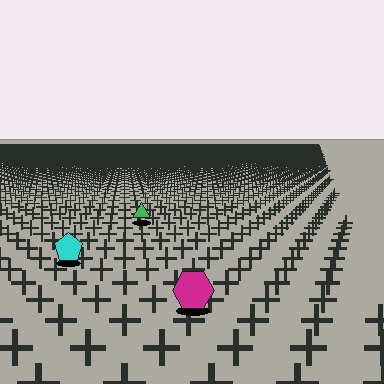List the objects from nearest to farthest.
From nearest to farthest: the magenta hexagon, the cyan pentagon, the green triangle.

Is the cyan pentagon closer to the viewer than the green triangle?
Yes. The cyan pentagon is closer — you can tell from the texture gradient: the ground texture is coarser near it.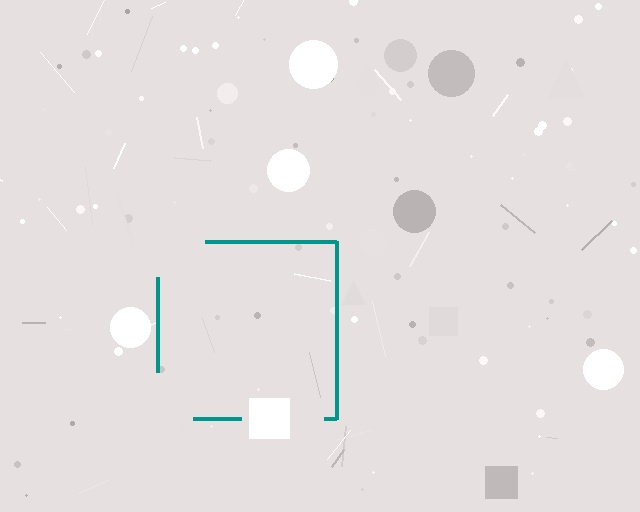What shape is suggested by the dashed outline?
The dashed outline suggests a square.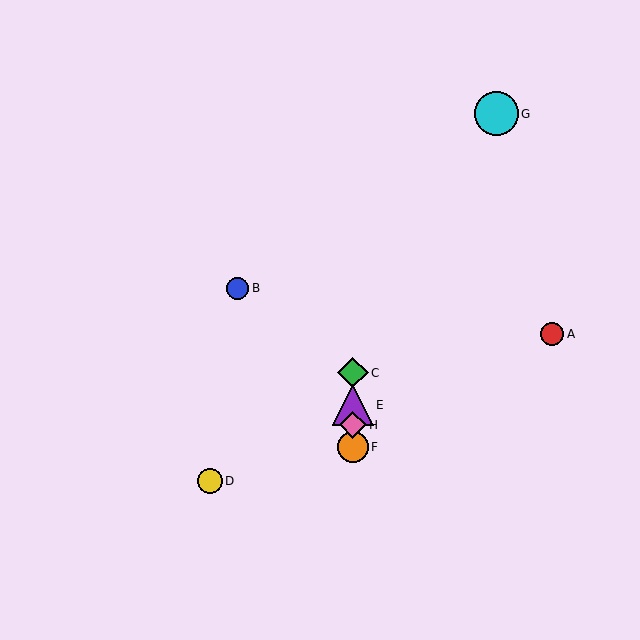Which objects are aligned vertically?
Objects C, E, F, H are aligned vertically.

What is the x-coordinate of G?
Object G is at x≈496.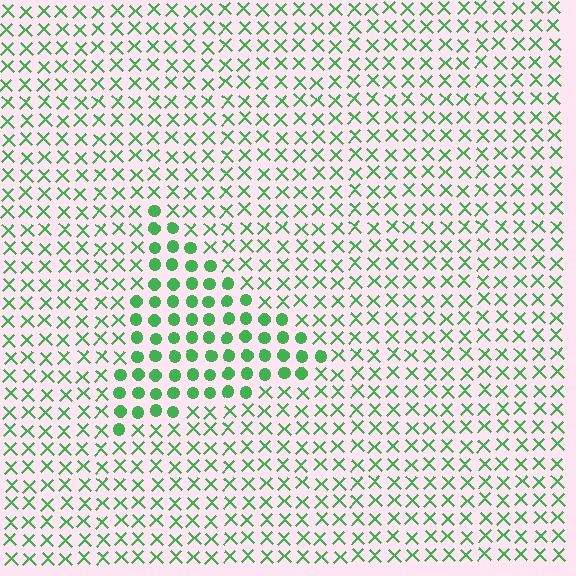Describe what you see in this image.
The image is filled with small green elements arranged in a uniform grid. A triangle-shaped region contains circles, while the surrounding area contains X marks. The boundary is defined purely by the change in element shape.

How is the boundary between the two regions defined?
The boundary is defined by a change in element shape: circles inside vs. X marks outside. All elements share the same color and spacing.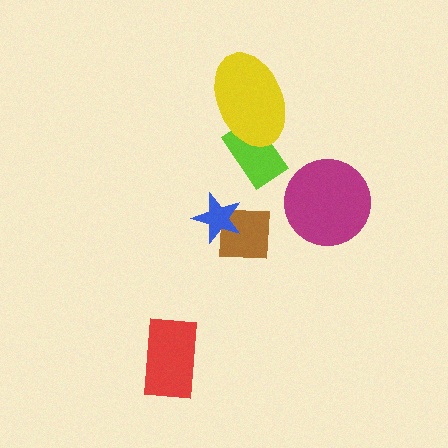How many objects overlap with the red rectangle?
0 objects overlap with the red rectangle.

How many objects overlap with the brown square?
1 object overlaps with the brown square.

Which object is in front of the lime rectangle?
The yellow ellipse is in front of the lime rectangle.